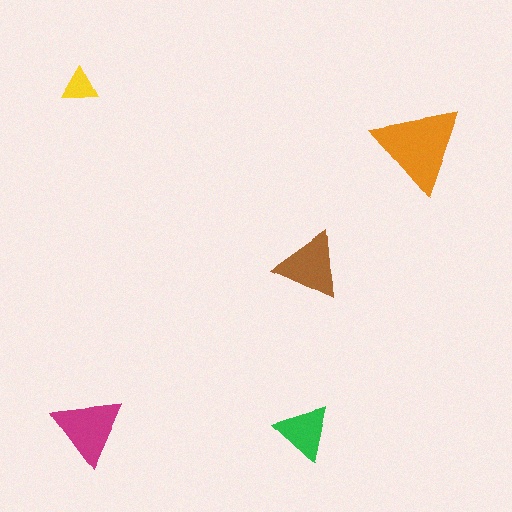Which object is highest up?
The yellow triangle is topmost.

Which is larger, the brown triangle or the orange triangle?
The orange one.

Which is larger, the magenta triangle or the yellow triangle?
The magenta one.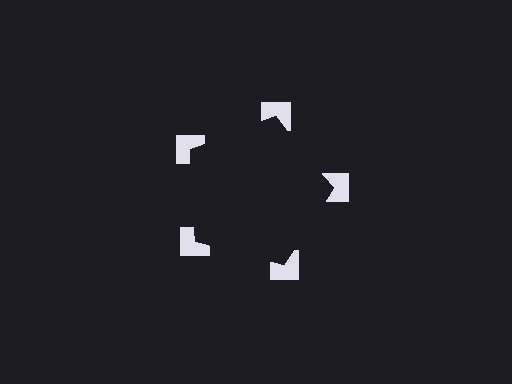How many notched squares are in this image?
There are 5 — one at each vertex of the illusory pentagon.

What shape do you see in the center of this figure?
An illusory pentagon — its edges are inferred from the aligned wedge cuts in the notched squares, not physically drawn.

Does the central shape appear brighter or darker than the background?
It typically appears slightly darker than the background, even though no actual brightness change is drawn.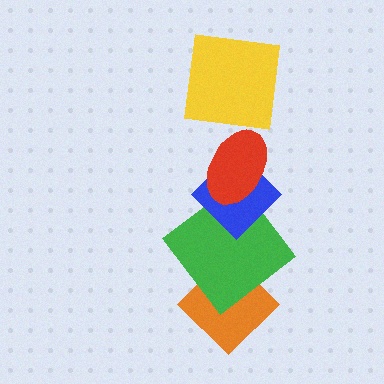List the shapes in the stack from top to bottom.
From top to bottom: the yellow square, the red ellipse, the blue diamond, the green diamond, the orange diamond.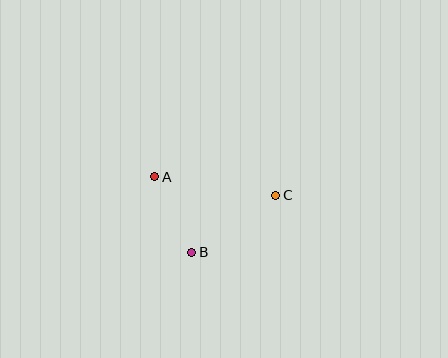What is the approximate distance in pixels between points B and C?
The distance between B and C is approximately 101 pixels.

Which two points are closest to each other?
Points A and B are closest to each other.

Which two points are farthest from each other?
Points A and C are farthest from each other.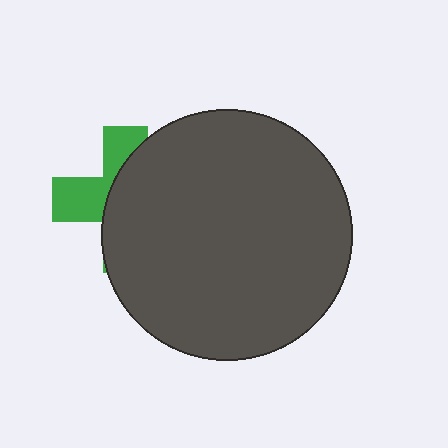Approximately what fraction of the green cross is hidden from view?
Roughly 64% of the green cross is hidden behind the dark gray circle.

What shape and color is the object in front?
The object in front is a dark gray circle.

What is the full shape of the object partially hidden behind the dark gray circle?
The partially hidden object is a green cross.